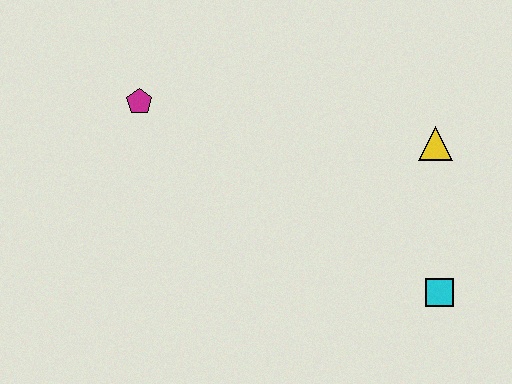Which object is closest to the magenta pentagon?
The yellow triangle is closest to the magenta pentagon.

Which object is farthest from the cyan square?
The magenta pentagon is farthest from the cyan square.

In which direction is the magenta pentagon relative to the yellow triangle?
The magenta pentagon is to the left of the yellow triangle.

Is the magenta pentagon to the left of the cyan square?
Yes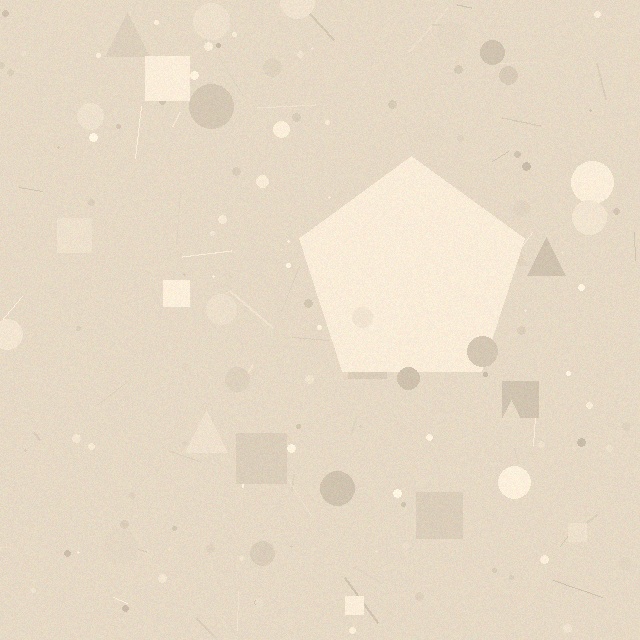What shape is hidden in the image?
A pentagon is hidden in the image.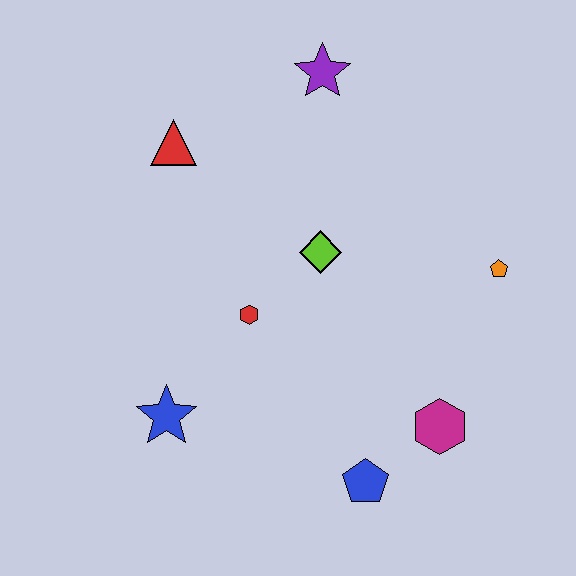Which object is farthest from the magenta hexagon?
The red triangle is farthest from the magenta hexagon.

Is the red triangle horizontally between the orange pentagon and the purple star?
No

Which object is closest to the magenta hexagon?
The blue pentagon is closest to the magenta hexagon.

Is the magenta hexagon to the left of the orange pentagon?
Yes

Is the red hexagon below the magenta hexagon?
No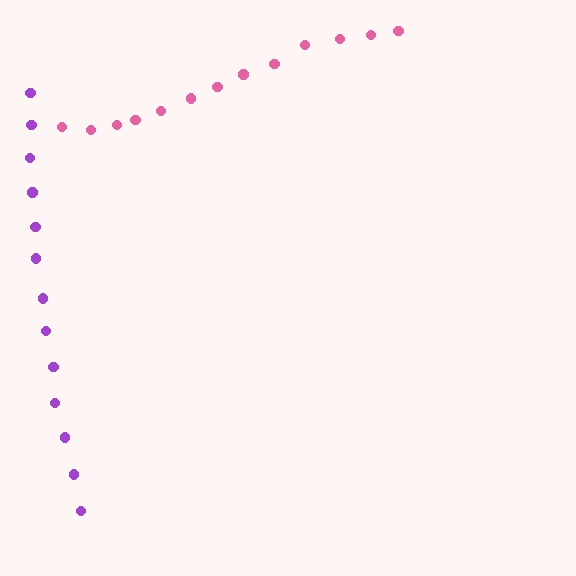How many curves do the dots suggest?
There are 2 distinct paths.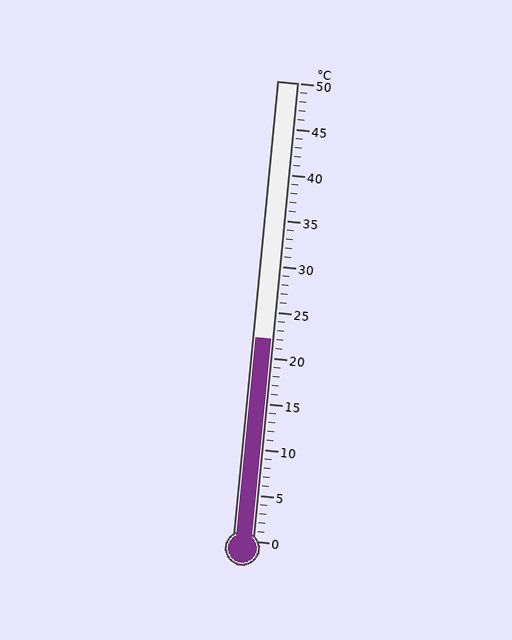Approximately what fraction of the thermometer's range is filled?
The thermometer is filled to approximately 45% of its range.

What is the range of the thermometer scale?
The thermometer scale ranges from 0°C to 50°C.